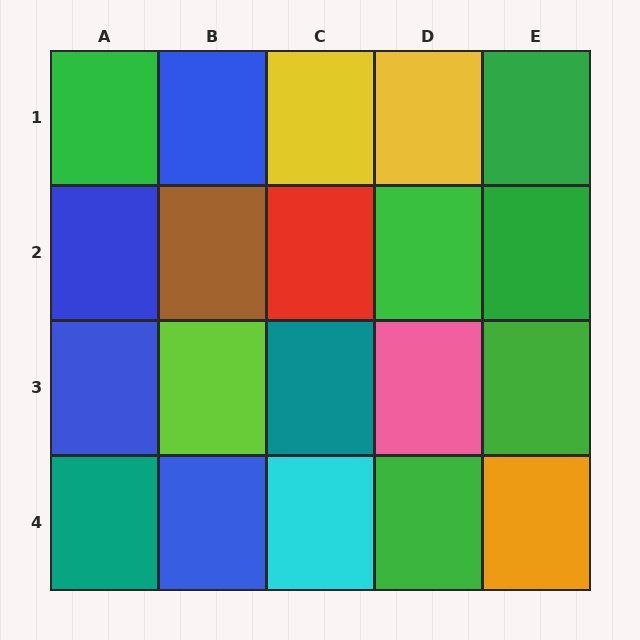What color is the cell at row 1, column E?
Green.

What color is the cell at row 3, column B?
Lime.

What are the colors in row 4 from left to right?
Teal, blue, cyan, green, orange.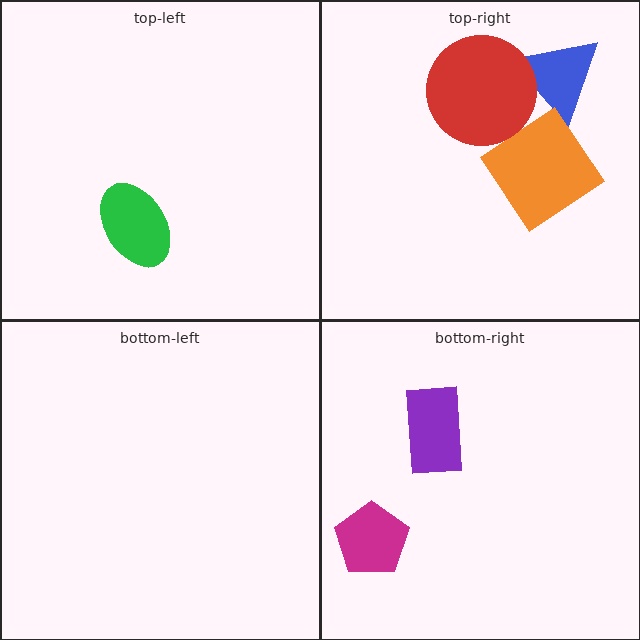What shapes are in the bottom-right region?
The magenta pentagon, the purple rectangle.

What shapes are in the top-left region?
The green ellipse.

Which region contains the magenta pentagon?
The bottom-right region.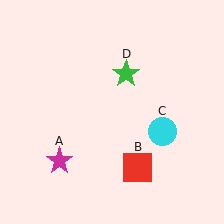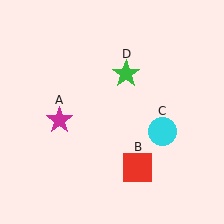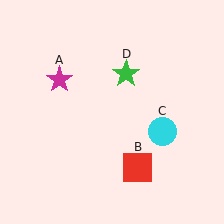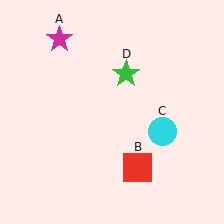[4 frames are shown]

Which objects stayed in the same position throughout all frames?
Red square (object B) and cyan circle (object C) and green star (object D) remained stationary.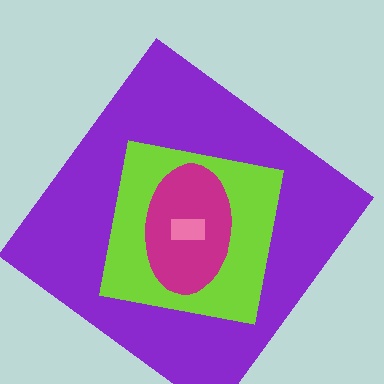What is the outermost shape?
The purple diamond.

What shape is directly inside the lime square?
The magenta ellipse.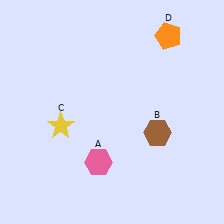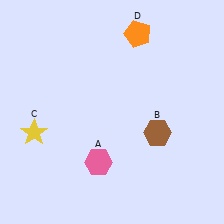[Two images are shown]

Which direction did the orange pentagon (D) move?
The orange pentagon (D) moved left.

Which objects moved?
The objects that moved are: the yellow star (C), the orange pentagon (D).